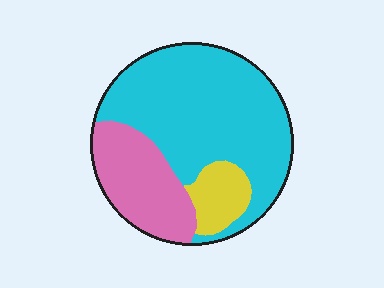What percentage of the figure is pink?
Pink takes up about one quarter (1/4) of the figure.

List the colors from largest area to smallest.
From largest to smallest: cyan, pink, yellow.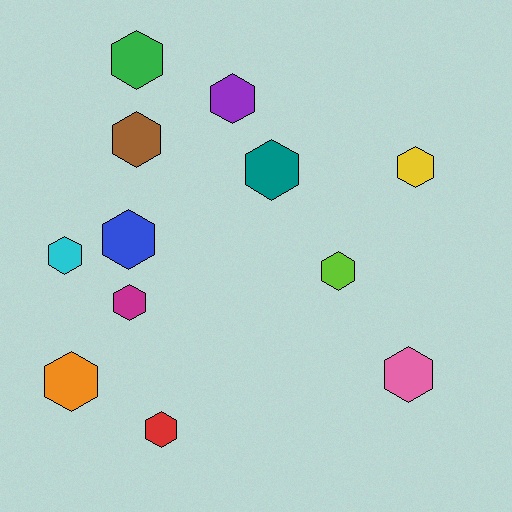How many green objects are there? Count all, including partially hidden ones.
There is 1 green object.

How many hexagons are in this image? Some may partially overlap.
There are 12 hexagons.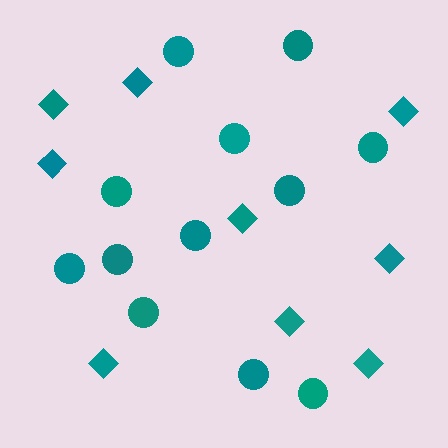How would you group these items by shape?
There are 2 groups: one group of diamonds (9) and one group of circles (12).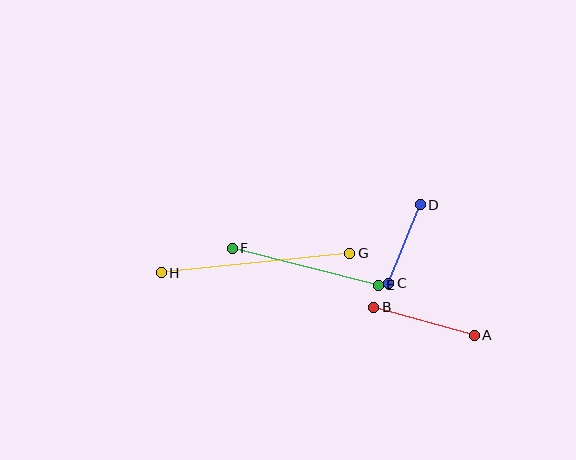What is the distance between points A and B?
The distance is approximately 105 pixels.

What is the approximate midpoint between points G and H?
The midpoint is at approximately (255, 263) pixels.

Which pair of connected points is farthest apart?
Points G and H are farthest apart.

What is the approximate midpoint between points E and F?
The midpoint is at approximately (305, 267) pixels.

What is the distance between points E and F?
The distance is approximately 150 pixels.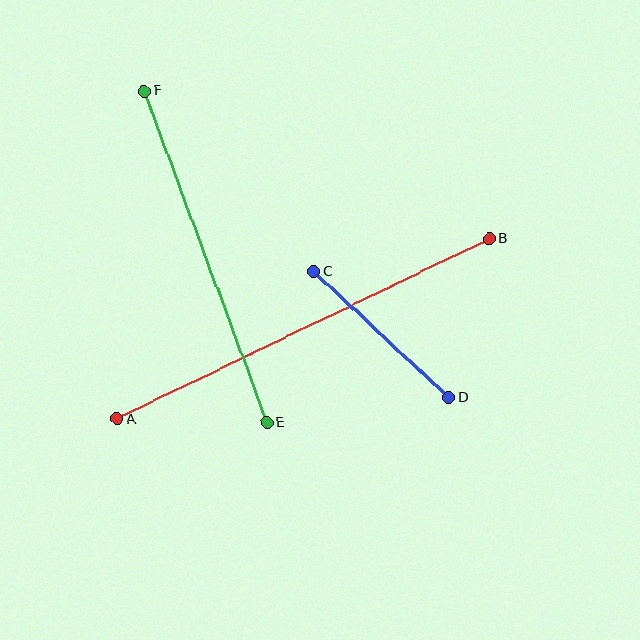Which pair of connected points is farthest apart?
Points A and B are farthest apart.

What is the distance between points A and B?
The distance is approximately 413 pixels.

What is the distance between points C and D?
The distance is approximately 184 pixels.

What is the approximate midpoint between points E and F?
The midpoint is at approximately (206, 257) pixels.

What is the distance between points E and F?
The distance is approximately 353 pixels.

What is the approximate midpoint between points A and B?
The midpoint is at approximately (303, 329) pixels.